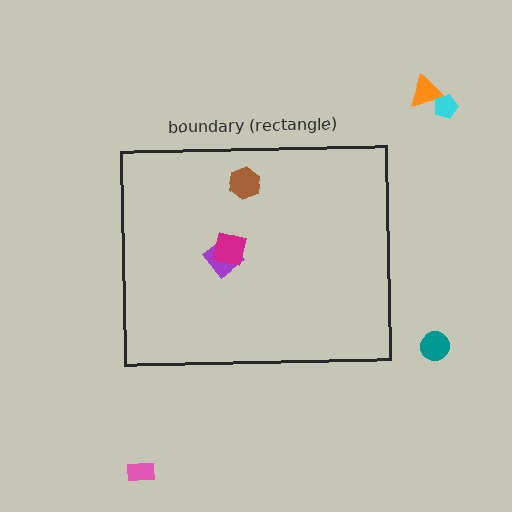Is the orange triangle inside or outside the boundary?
Outside.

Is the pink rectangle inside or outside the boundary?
Outside.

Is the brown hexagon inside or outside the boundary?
Inside.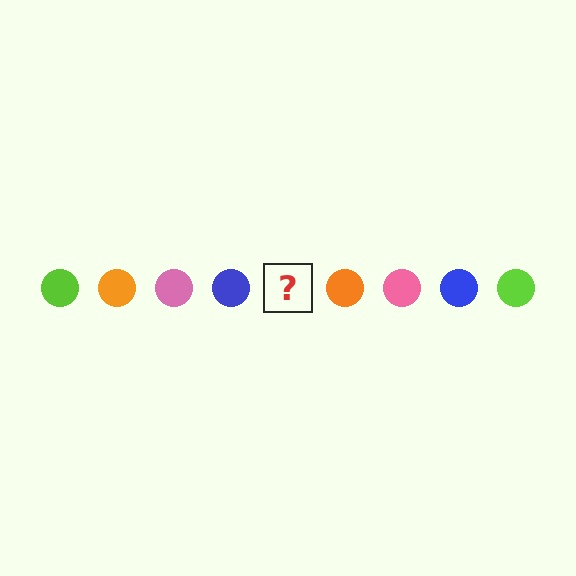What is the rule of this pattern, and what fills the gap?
The rule is that the pattern cycles through lime, orange, pink, blue circles. The gap should be filled with a lime circle.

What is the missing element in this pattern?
The missing element is a lime circle.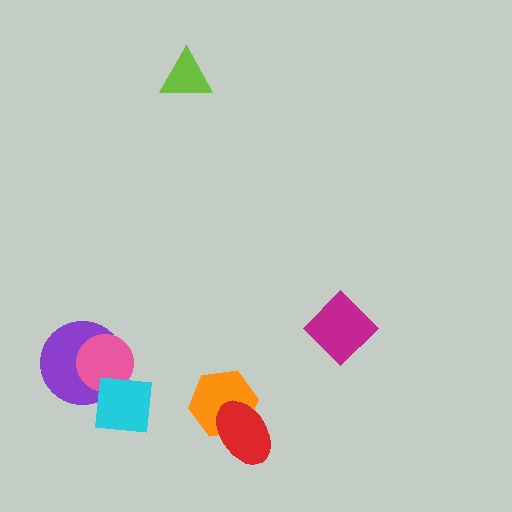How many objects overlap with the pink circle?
2 objects overlap with the pink circle.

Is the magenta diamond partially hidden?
No, no other shape covers it.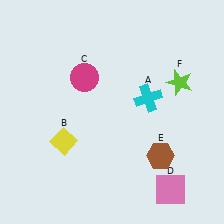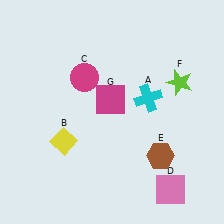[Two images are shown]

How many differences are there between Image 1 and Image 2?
There is 1 difference between the two images.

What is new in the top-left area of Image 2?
A magenta square (G) was added in the top-left area of Image 2.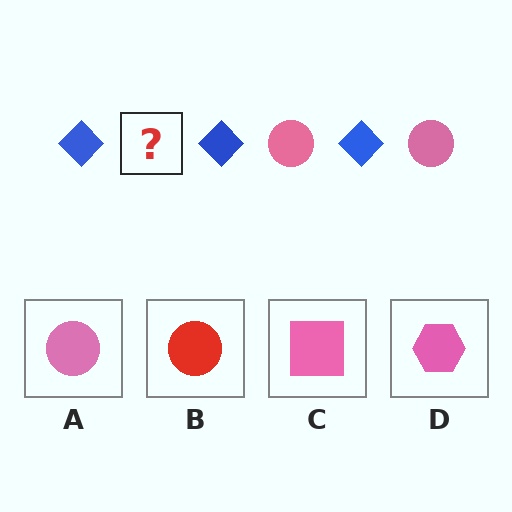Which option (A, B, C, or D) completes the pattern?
A.